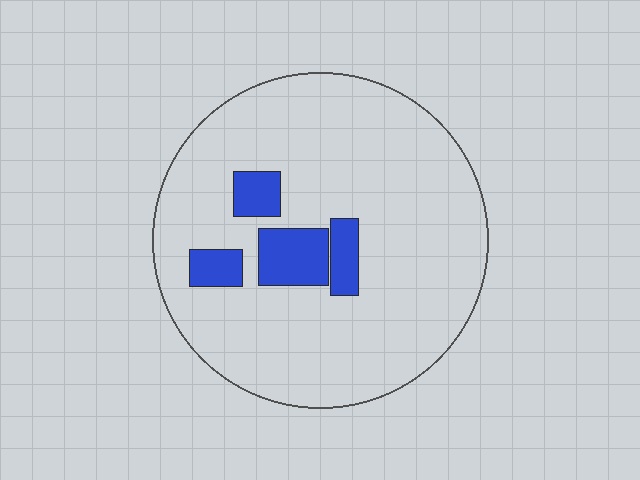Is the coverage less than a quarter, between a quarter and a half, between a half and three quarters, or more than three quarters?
Less than a quarter.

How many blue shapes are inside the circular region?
4.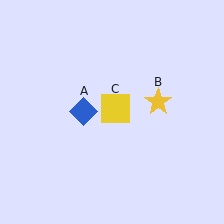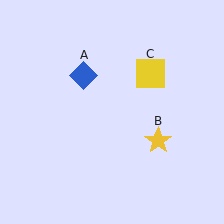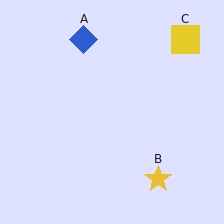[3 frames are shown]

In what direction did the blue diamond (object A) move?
The blue diamond (object A) moved up.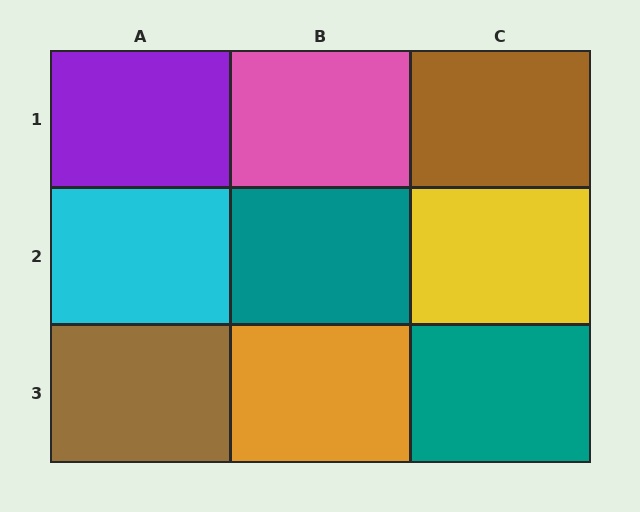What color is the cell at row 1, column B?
Pink.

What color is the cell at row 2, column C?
Yellow.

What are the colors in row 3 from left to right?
Brown, orange, teal.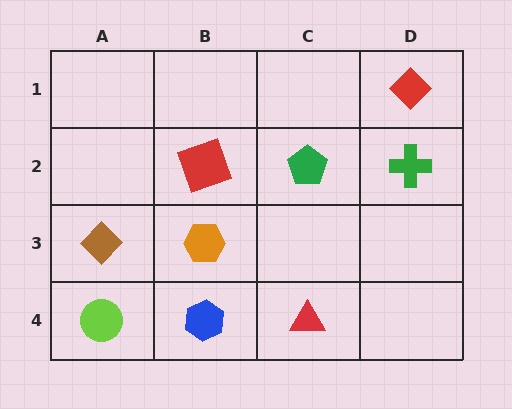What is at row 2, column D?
A green cross.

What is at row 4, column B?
A blue hexagon.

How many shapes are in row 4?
3 shapes.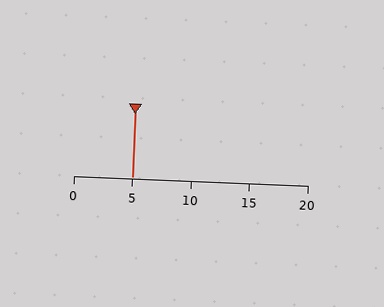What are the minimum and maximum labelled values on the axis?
The axis runs from 0 to 20.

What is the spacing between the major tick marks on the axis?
The major ticks are spaced 5 apart.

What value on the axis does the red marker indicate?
The marker indicates approximately 5.